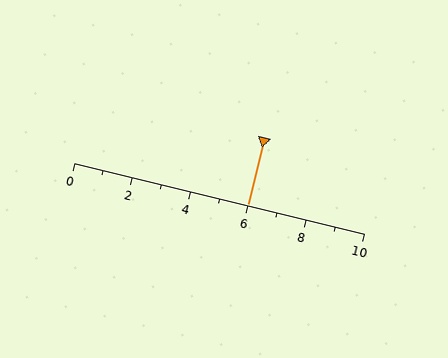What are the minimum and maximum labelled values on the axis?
The axis runs from 0 to 10.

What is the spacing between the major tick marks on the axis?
The major ticks are spaced 2 apart.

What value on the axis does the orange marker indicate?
The marker indicates approximately 6.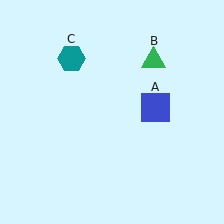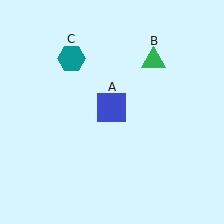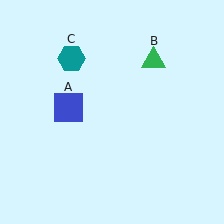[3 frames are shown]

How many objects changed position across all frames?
1 object changed position: blue square (object A).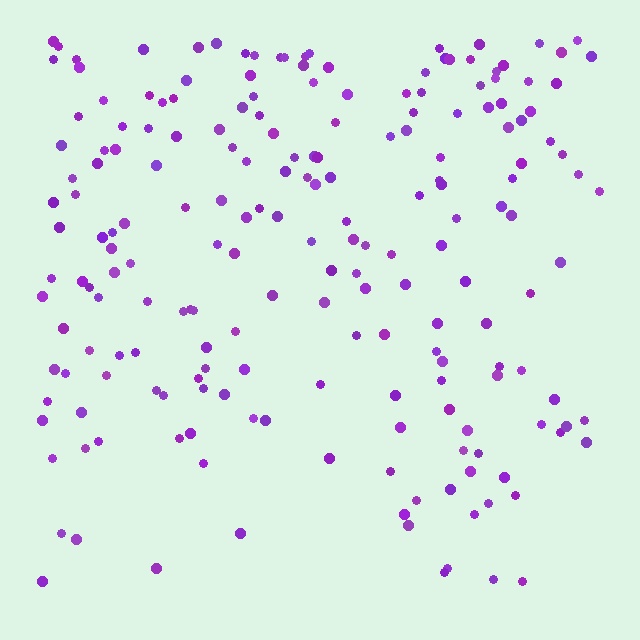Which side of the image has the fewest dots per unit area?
The bottom.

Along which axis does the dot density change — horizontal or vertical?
Vertical.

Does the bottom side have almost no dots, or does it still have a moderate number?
Still a moderate number, just noticeably fewer than the top.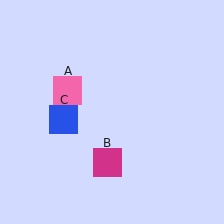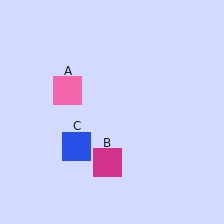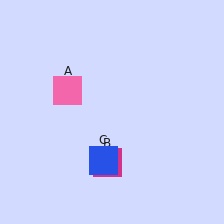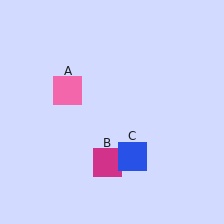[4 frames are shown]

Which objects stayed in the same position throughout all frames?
Pink square (object A) and magenta square (object B) remained stationary.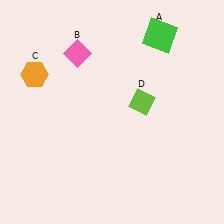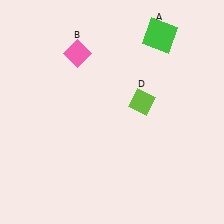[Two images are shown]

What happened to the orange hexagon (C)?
The orange hexagon (C) was removed in Image 2. It was in the top-left area of Image 1.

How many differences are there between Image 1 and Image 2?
There is 1 difference between the two images.